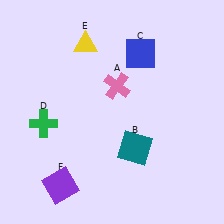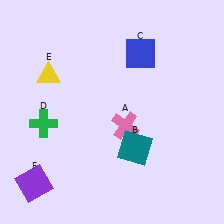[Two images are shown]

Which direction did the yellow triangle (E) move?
The yellow triangle (E) moved left.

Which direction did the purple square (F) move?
The purple square (F) moved left.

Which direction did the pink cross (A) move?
The pink cross (A) moved down.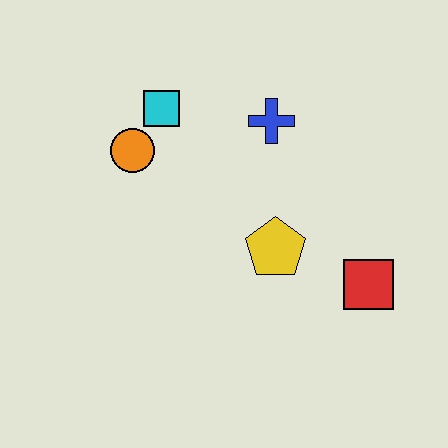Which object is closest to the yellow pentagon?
The red square is closest to the yellow pentagon.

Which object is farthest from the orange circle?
The red square is farthest from the orange circle.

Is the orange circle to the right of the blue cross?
No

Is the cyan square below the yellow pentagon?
No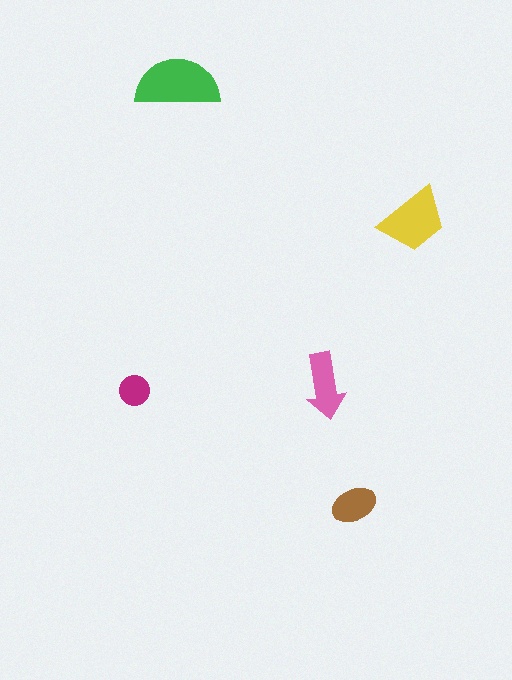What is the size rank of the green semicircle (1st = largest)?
1st.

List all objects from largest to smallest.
The green semicircle, the yellow trapezoid, the pink arrow, the brown ellipse, the magenta circle.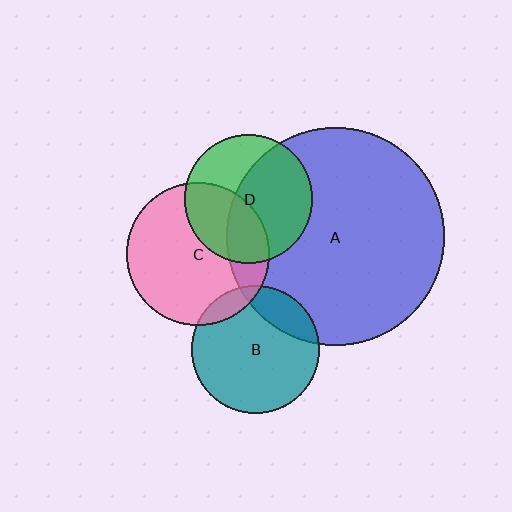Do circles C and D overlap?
Yes.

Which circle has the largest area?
Circle A (blue).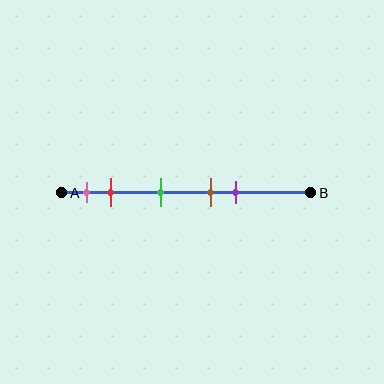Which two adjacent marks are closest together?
The brown and purple marks are the closest adjacent pair.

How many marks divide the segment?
There are 5 marks dividing the segment.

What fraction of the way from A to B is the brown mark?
The brown mark is approximately 60% (0.6) of the way from A to B.